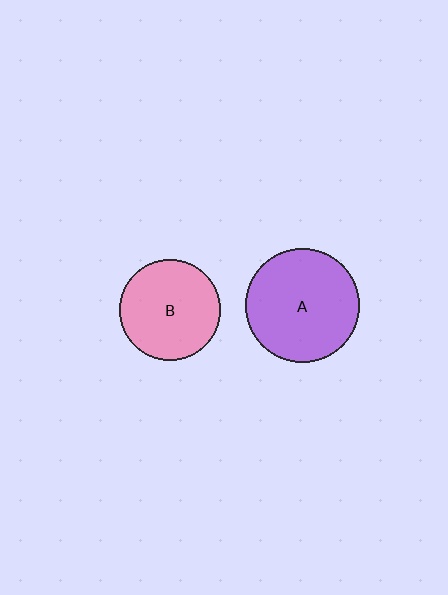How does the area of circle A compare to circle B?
Approximately 1.3 times.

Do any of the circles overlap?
No, none of the circles overlap.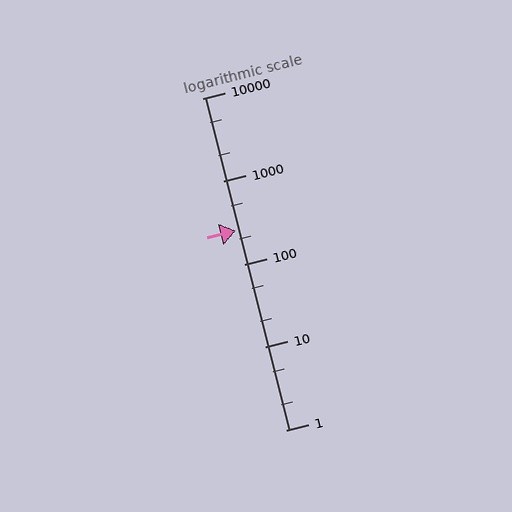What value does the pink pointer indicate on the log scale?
The pointer indicates approximately 250.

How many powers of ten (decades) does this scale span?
The scale spans 4 decades, from 1 to 10000.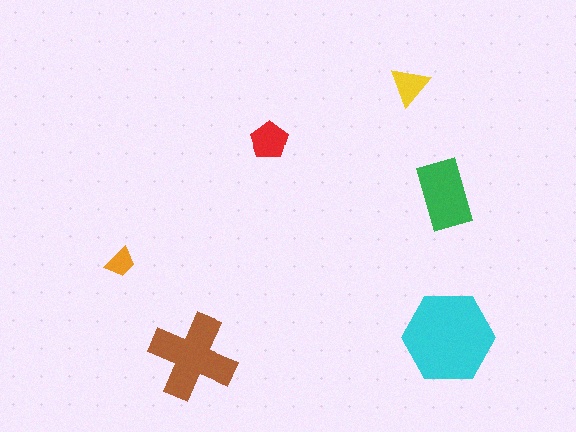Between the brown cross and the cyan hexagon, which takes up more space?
The cyan hexagon.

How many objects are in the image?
There are 6 objects in the image.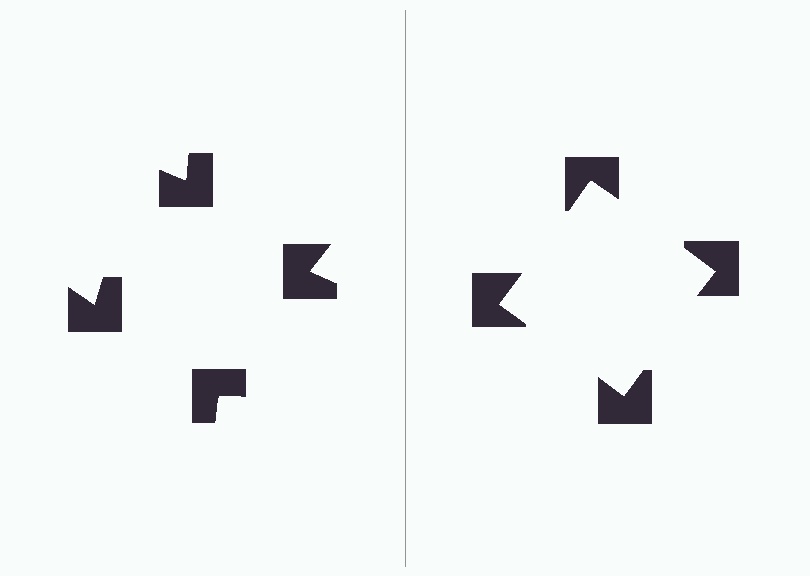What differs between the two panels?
The notched squares are positioned identically on both sides; only the wedge orientations differ. On the right they align to a square; on the left they are misaligned.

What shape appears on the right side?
An illusory square.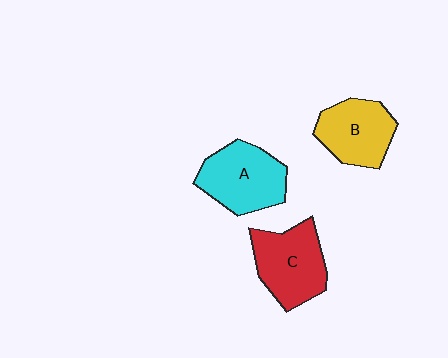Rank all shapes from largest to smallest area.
From largest to smallest: A (cyan), C (red), B (yellow).